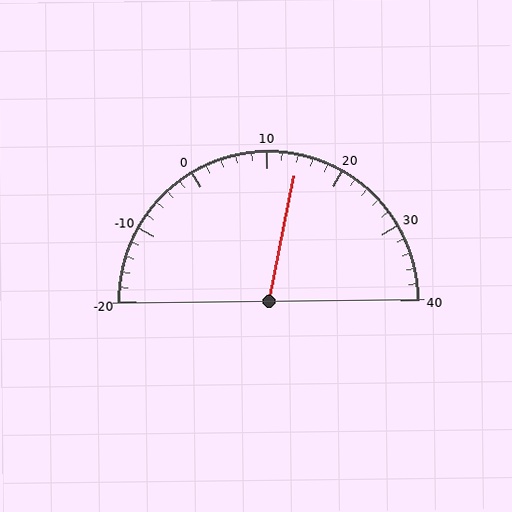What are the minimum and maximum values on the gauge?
The gauge ranges from -20 to 40.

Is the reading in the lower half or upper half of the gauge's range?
The reading is in the upper half of the range (-20 to 40).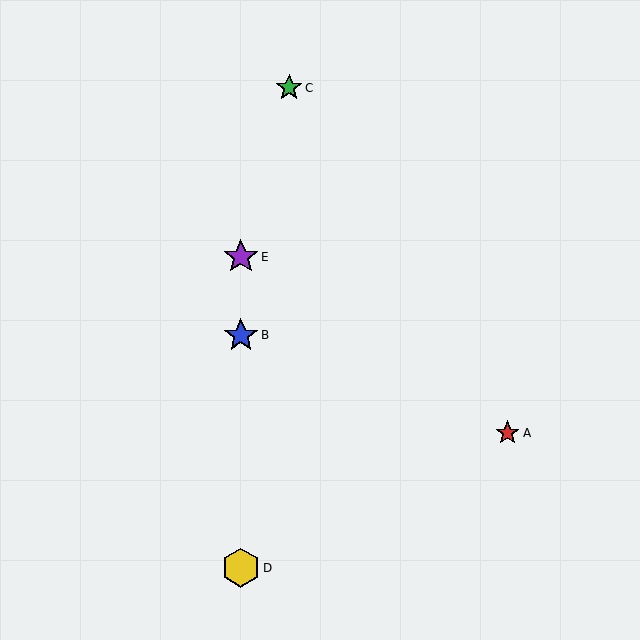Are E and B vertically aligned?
Yes, both are at x≈241.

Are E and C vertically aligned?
No, E is at x≈241 and C is at x≈289.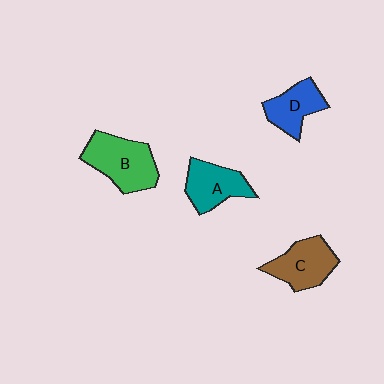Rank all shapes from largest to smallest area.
From largest to smallest: B (green), C (brown), A (teal), D (blue).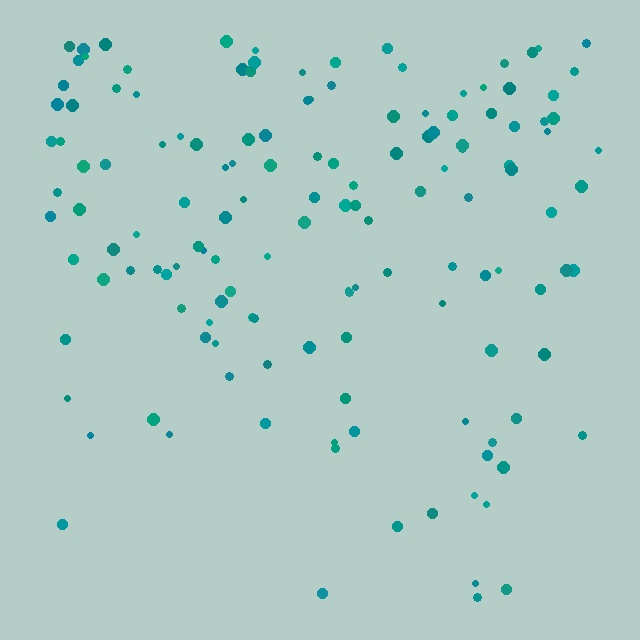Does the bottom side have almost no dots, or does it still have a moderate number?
Still a moderate number, just noticeably fewer than the top.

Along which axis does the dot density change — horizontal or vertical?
Vertical.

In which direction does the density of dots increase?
From bottom to top, with the top side densest.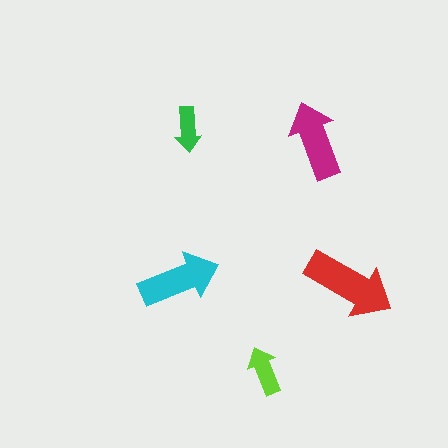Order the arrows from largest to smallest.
the red one, the cyan one, the magenta one, the lime one, the green one.